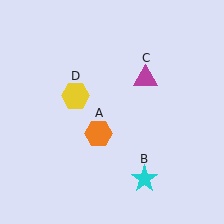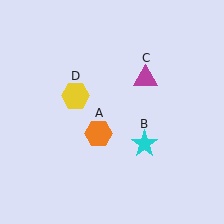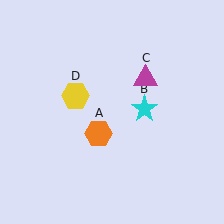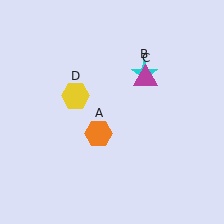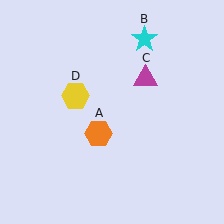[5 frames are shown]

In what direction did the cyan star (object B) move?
The cyan star (object B) moved up.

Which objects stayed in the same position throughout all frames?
Orange hexagon (object A) and magenta triangle (object C) and yellow hexagon (object D) remained stationary.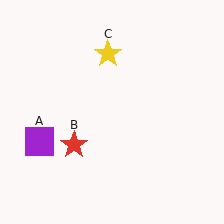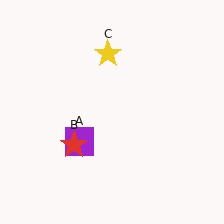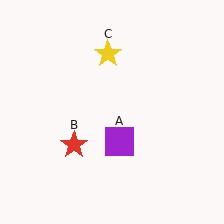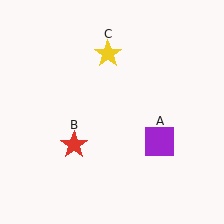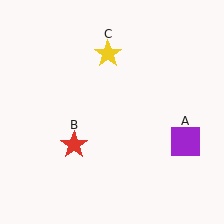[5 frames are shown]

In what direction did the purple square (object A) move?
The purple square (object A) moved right.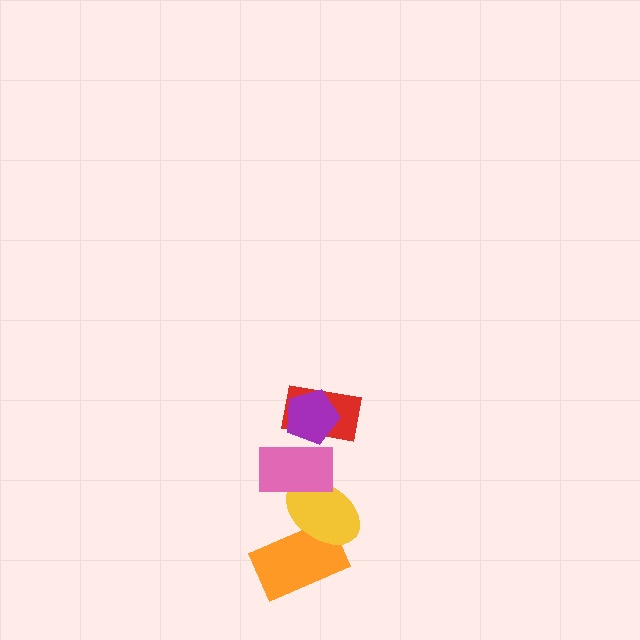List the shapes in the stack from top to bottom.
From top to bottom: the purple pentagon, the red rectangle, the pink rectangle, the yellow ellipse, the orange rectangle.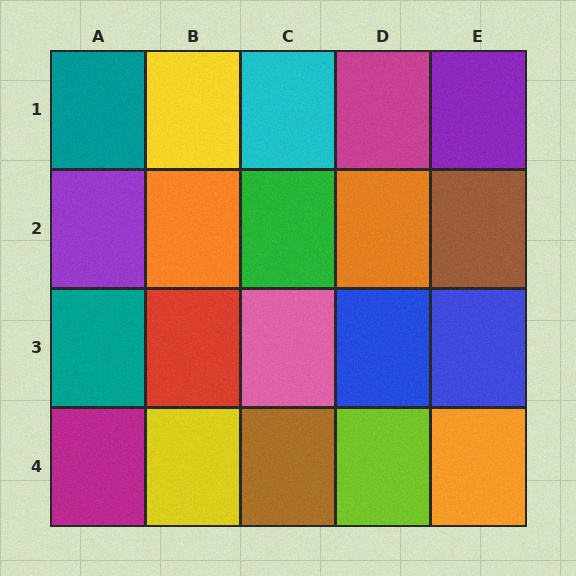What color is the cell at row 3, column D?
Blue.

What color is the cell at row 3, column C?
Pink.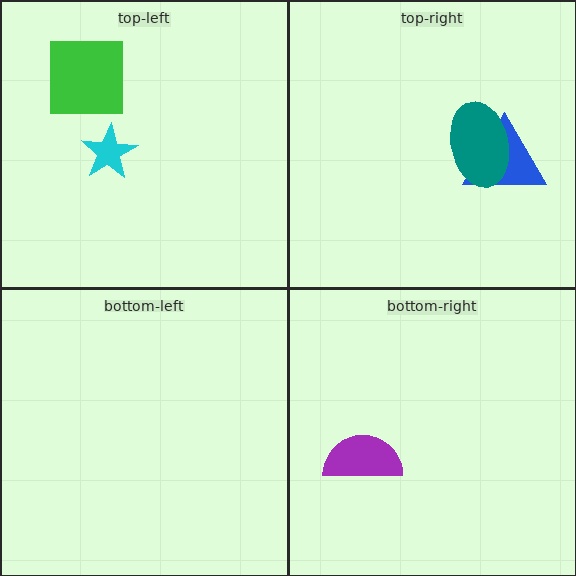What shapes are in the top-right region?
The blue triangle, the teal ellipse.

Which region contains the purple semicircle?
The bottom-right region.